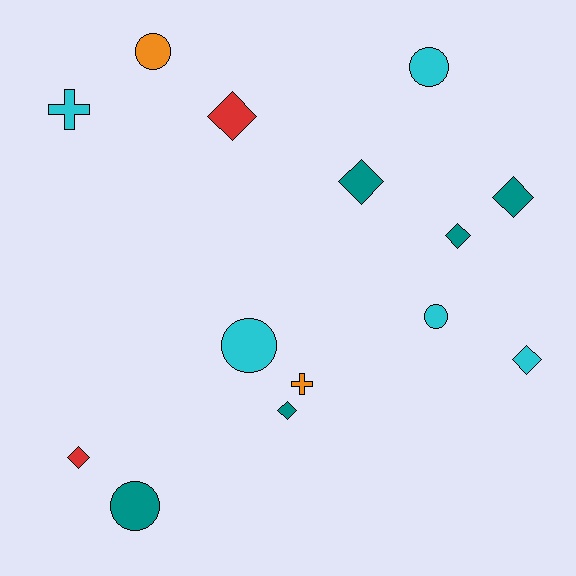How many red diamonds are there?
There are 2 red diamonds.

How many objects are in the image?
There are 14 objects.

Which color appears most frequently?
Cyan, with 5 objects.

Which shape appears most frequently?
Diamond, with 7 objects.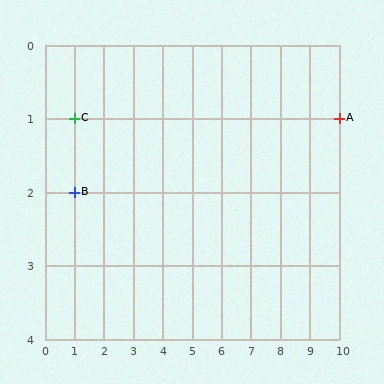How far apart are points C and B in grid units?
Points C and B are 1 row apart.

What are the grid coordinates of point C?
Point C is at grid coordinates (1, 1).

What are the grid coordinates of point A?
Point A is at grid coordinates (10, 1).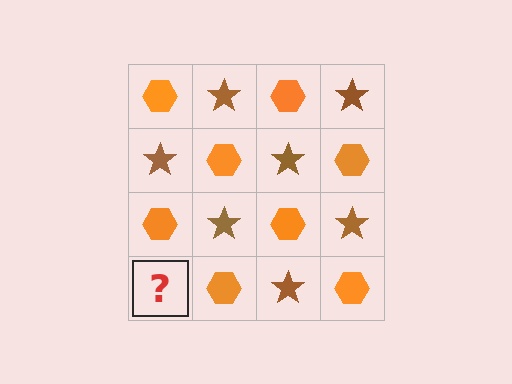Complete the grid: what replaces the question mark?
The question mark should be replaced with a brown star.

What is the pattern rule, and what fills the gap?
The rule is that it alternates orange hexagon and brown star in a checkerboard pattern. The gap should be filled with a brown star.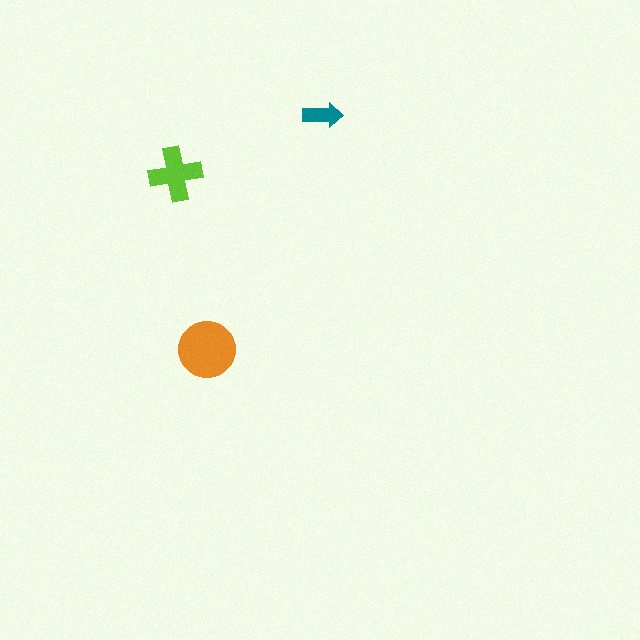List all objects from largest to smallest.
The orange circle, the lime cross, the teal arrow.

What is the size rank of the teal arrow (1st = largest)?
3rd.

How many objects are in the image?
There are 3 objects in the image.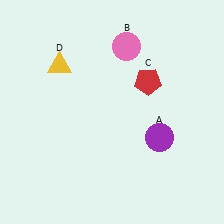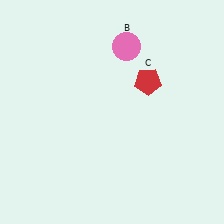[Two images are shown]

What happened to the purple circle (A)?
The purple circle (A) was removed in Image 2. It was in the bottom-right area of Image 1.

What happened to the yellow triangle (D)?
The yellow triangle (D) was removed in Image 2. It was in the top-left area of Image 1.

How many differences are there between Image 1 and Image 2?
There are 2 differences between the two images.